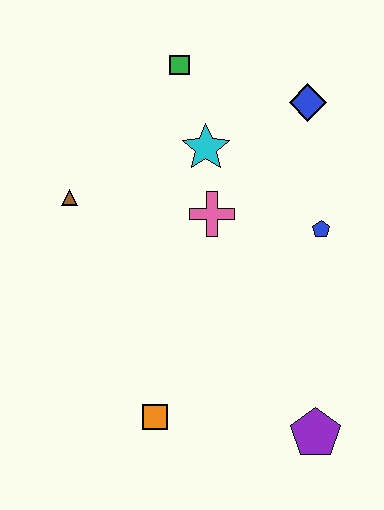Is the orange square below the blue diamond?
Yes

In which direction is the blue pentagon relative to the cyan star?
The blue pentagon is to the right of the cyan star.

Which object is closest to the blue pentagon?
The pink cross is closest to the blue pentagon.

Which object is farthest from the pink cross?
The purple pentagon is farthest from the pink cross.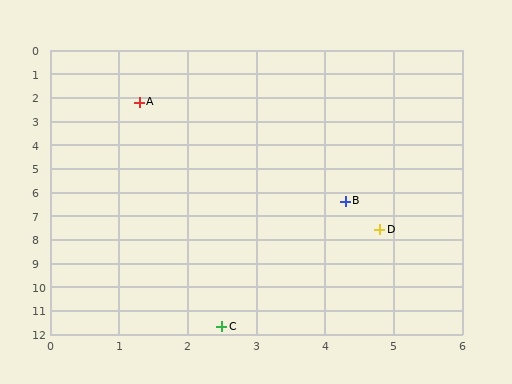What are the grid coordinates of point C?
Point C is at approximately (2.5, 11.7).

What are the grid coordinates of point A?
Point A is at approximately (1.3, 2.2).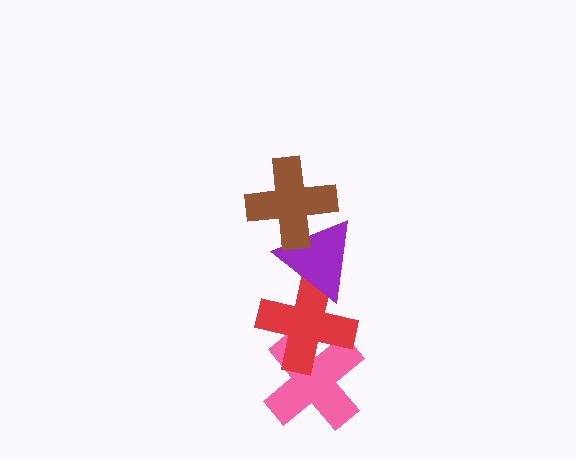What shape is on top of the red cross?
The purple triangle is on top of the red cross.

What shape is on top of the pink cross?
The red cross is on top of the pink cross.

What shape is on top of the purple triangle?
The brown cross is on top of the purple triangle.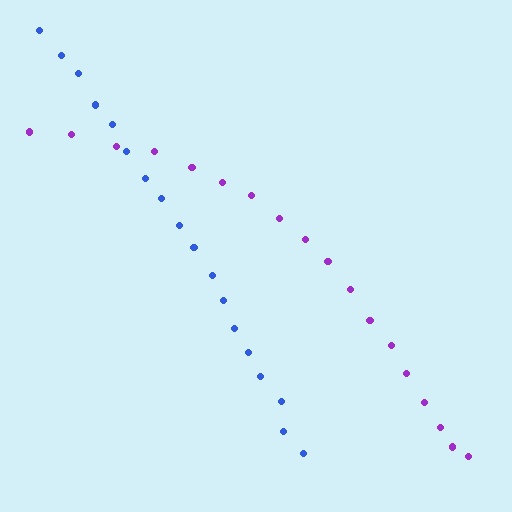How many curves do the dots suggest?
There are 2 distinct paths.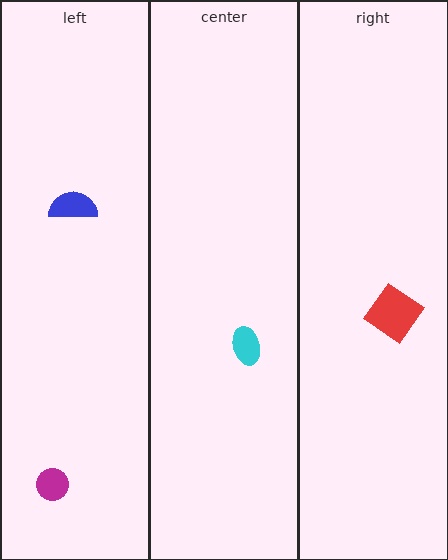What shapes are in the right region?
The red diamond.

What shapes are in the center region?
The cyan ellipse.